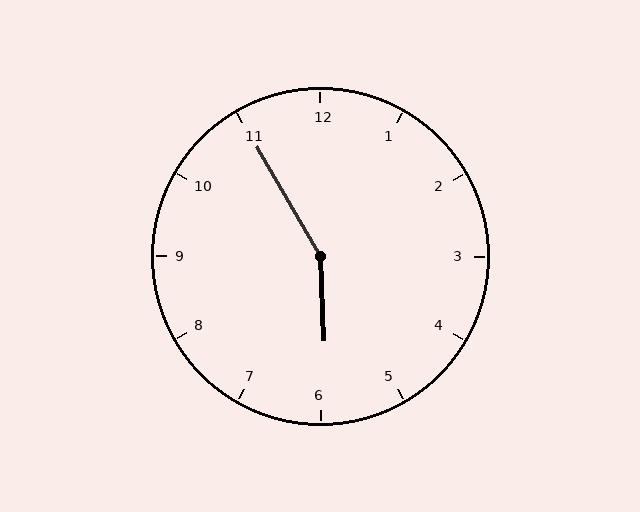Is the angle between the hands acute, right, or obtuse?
It is obtuse.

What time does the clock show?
5:55.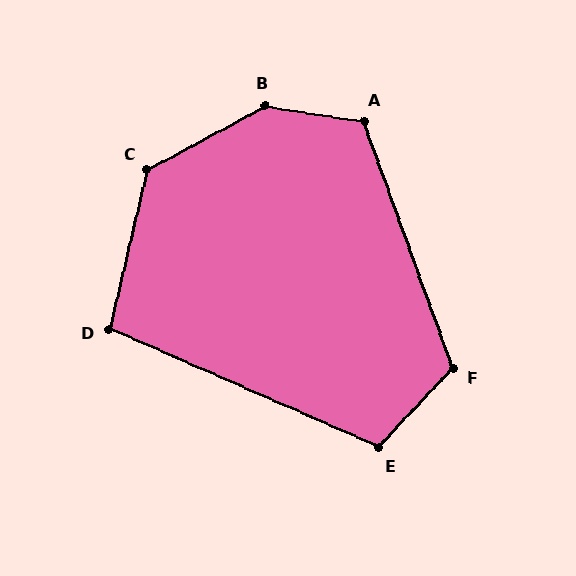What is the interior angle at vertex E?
Approximately 110 degrees (obtuse).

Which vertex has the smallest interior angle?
D, at approximately 100 degrees.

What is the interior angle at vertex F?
Approximately 117 degrees (obtuse).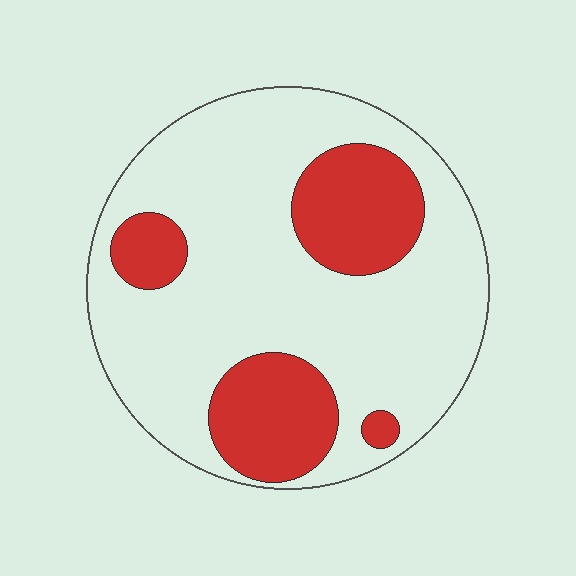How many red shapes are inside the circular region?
4.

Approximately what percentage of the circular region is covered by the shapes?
Approximately 25%.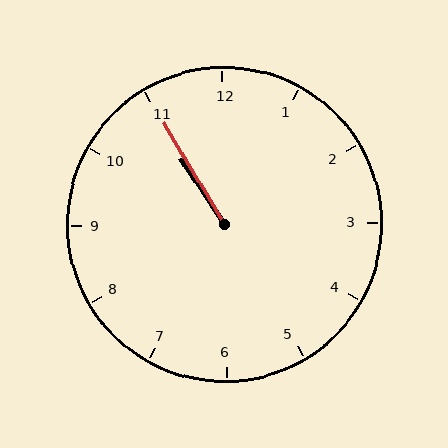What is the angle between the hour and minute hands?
Approximately 2 degrees.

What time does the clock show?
10:55.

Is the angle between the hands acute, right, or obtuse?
It is acute.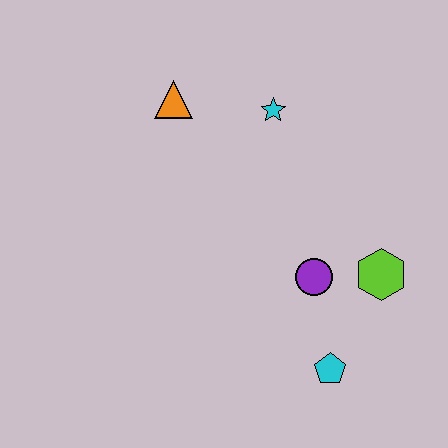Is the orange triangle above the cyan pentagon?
Yes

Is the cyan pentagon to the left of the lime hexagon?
Yes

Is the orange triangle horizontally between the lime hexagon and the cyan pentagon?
No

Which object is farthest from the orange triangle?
The cyan pentagon is farthest from the orange triangle.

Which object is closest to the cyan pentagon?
The purple circle is closest to the cyan pentagon.